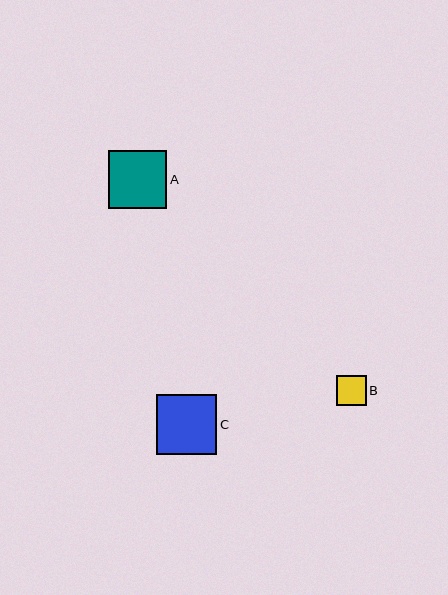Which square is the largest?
Square C is the largest with a size of approximately 60 pixels.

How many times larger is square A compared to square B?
Square A is approximately 2.0 times the size of square B.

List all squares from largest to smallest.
From largest to smallest: C, A, B.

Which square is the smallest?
Square B is the smallest with a size of approximately 30 pixels.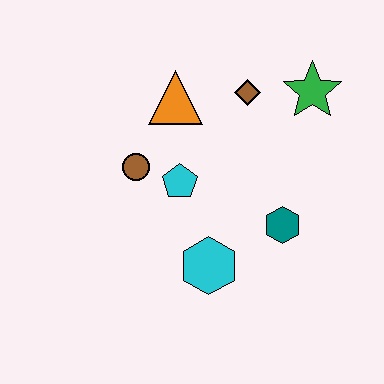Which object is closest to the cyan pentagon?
The brown circle is closest to the cyan pentagon.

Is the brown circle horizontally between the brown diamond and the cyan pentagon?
No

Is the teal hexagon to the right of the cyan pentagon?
Yes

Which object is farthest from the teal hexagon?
The orange triangle is farthest from the teal hexagon.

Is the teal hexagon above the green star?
No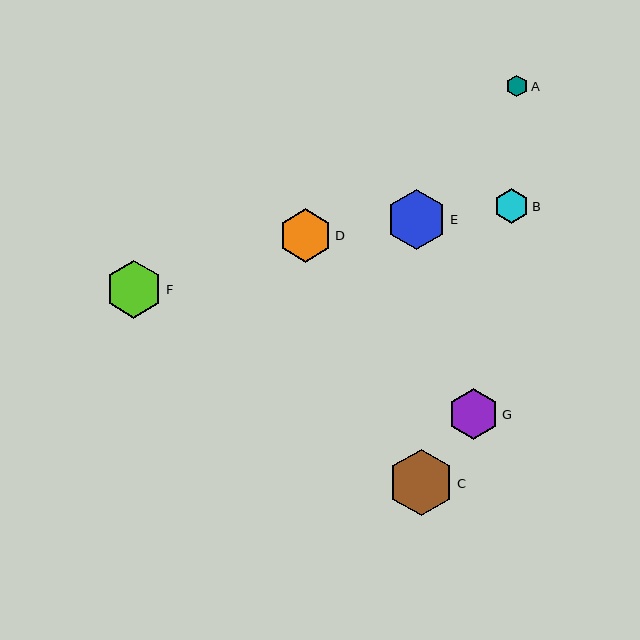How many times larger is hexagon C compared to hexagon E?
Hexagon C is approximately 1.1 times the size of hexagon E.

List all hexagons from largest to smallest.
From largest to smallest: C, E, F, D, G, B, A.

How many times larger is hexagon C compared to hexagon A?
Hexagon C is approximately 3.0 times the size of hexagon A.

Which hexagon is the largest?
Hexagon C is the largest with a size of approximately 67 pixels.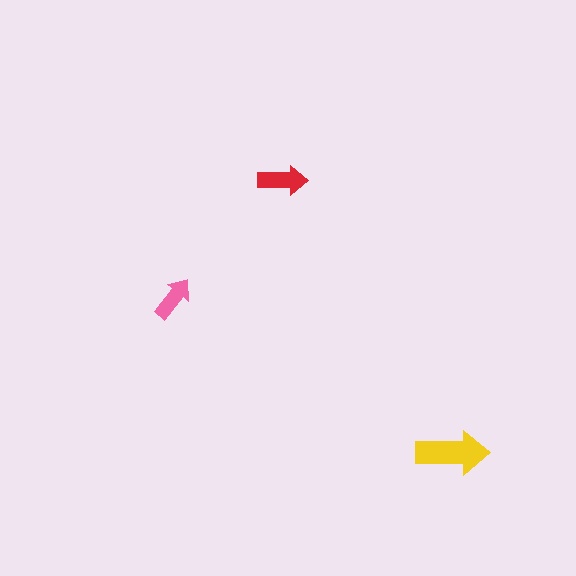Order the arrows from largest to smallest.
the yellow one, the red one, the pink one.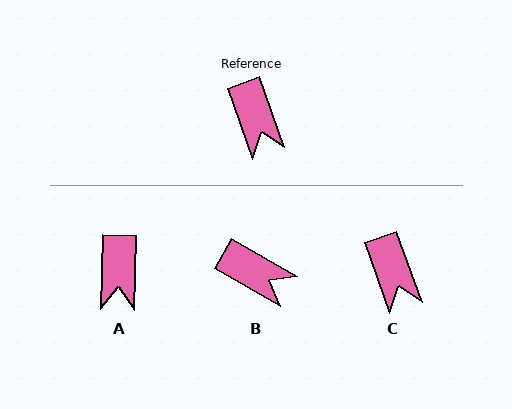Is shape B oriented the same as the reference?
No, it is off by about 40 degrees.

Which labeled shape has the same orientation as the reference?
C.